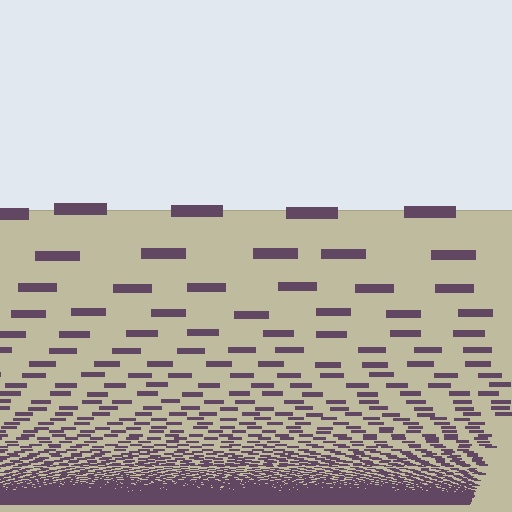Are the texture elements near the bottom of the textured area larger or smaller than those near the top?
Smaller. The gradient is inverted — elements near the bottom are smaller and denser.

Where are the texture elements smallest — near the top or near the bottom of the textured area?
Near the bottom.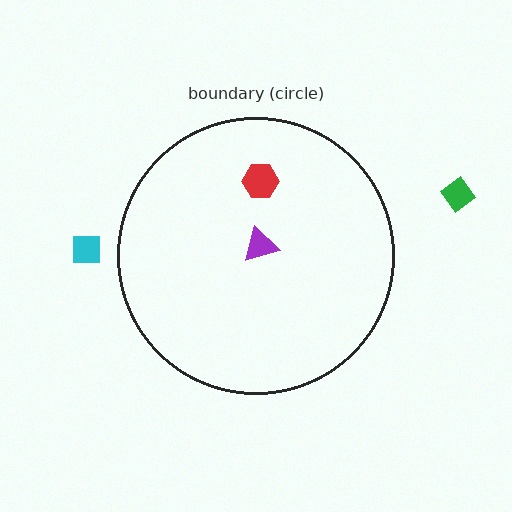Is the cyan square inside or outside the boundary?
Outside.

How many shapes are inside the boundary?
2 inside, 2 outside.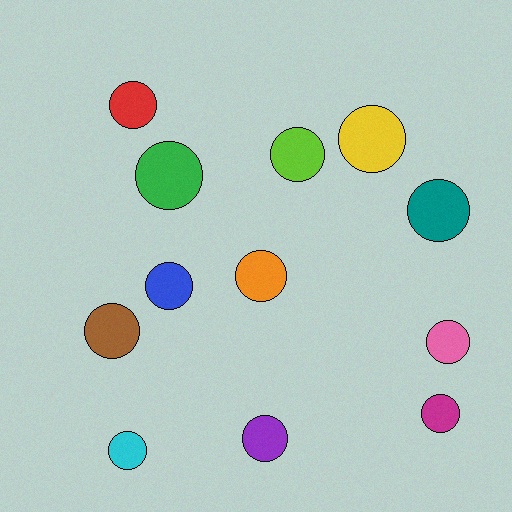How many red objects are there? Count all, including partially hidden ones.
There is 1 red object.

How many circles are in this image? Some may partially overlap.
There are 12 circles.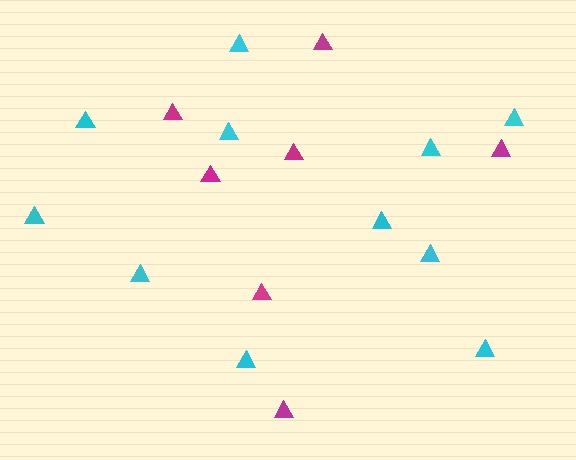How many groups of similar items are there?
There are 2 groups: one group of cyan triangles (11) and one group of magenta triangles (7).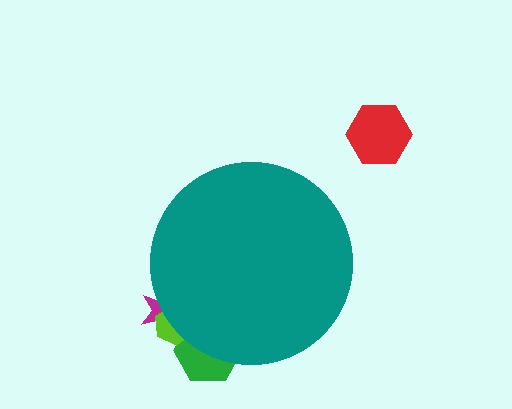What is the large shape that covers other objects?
A teal circle.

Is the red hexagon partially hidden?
No, the red hexagon is fully visible.